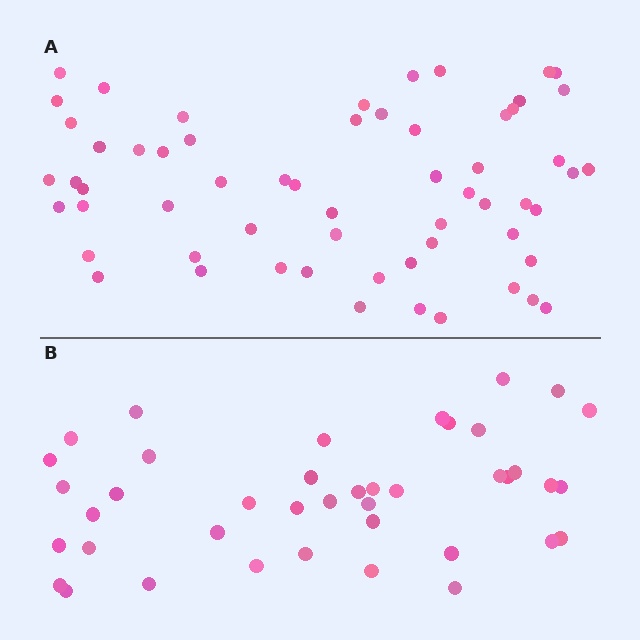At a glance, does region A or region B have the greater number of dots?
Region A (the top region) has more dots.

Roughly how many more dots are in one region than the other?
Region A has approximately 20 more dots than region B.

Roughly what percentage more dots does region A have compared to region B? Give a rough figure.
About 45% more.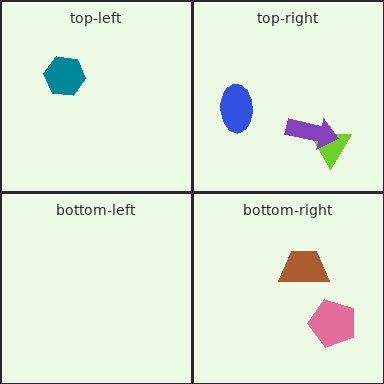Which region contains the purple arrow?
The top-right region.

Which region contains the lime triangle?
The top-right region.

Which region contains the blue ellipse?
The top-right region.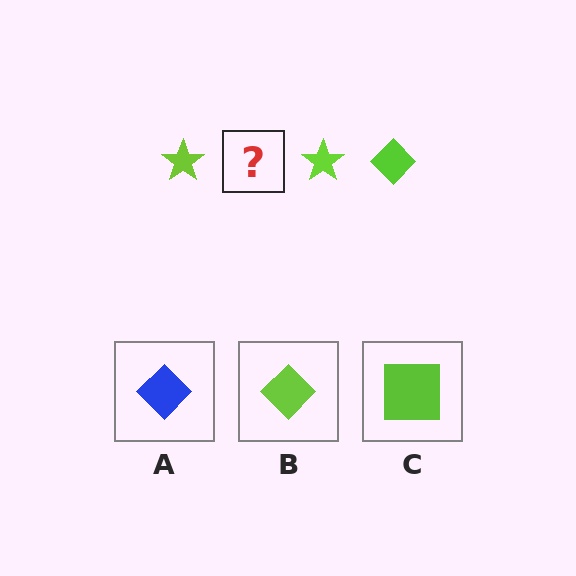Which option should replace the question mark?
Option B.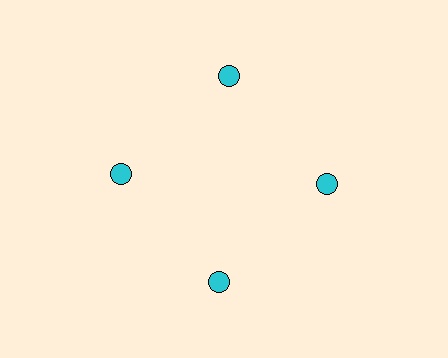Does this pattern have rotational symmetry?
Yes, this pattern has 4-fold rotational symmetry. It looks the same after rotating 90 degrees around the center.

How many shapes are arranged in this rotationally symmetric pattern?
There are 4 shapes, arranged in 4 groups of 1.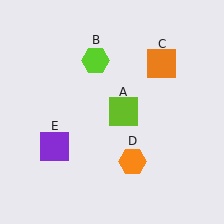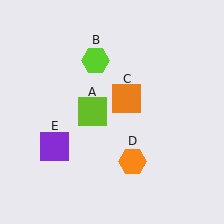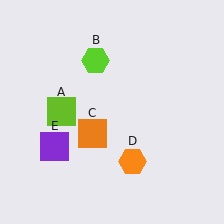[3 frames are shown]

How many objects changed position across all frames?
2 objects changed position: lime square (object A), orange square (object C).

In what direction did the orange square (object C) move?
The orange square (object C) moved down and to the left.